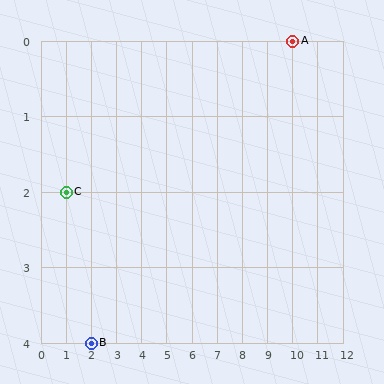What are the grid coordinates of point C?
Point C is at grid coordinates (1, 2).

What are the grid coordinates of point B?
Point B is at grid coordinates (2, 4).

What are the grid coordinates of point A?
Point A is at grid coordinates (10, 0).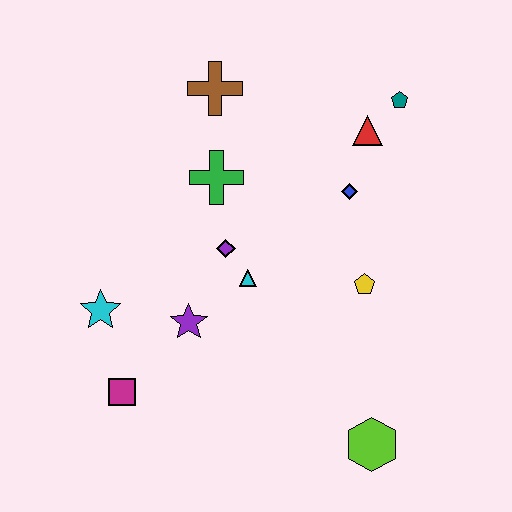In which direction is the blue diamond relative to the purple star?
The blue diamond is to the right of the purple star.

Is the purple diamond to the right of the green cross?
Yes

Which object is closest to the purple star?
The cyan triangle is closest to the purple star.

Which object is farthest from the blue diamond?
The magenta square is farthest from the blue diamond.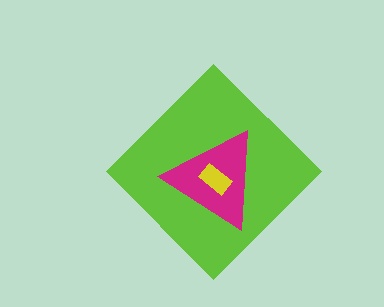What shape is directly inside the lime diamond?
The magenta triangle.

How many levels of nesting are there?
3.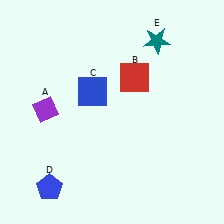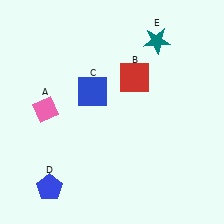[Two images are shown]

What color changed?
The diamond (A) changed from purple in Image 1 to pink in Image 2.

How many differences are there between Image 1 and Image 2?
There is 1 difference between the two images.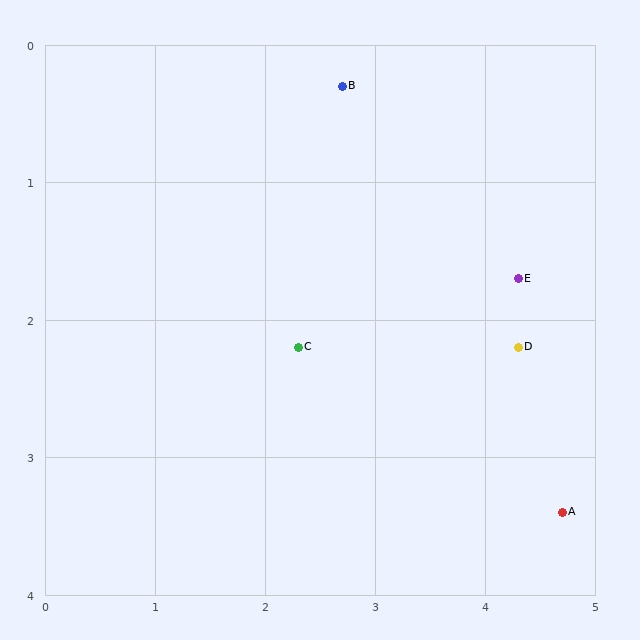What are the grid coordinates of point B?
Point B is at approximately (2.7, 0.3).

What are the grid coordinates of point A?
Point A is at approximately (4.7, 3.4).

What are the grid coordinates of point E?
Point E is at approximately (4.3, 1.7).